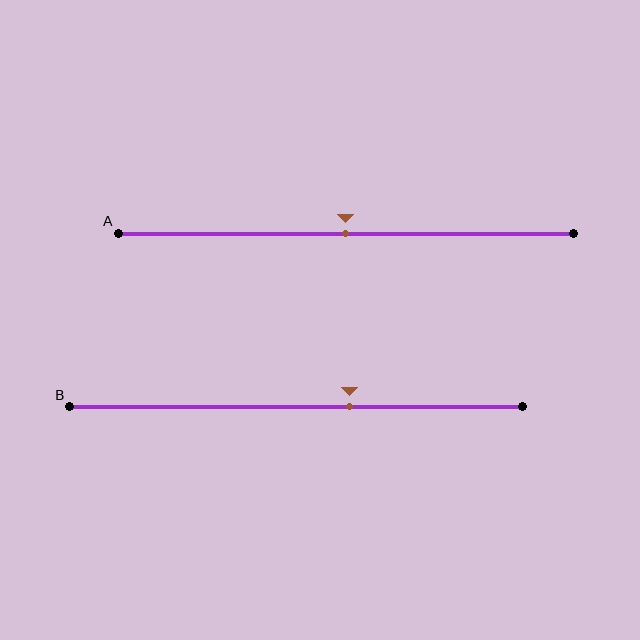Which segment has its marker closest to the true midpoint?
Segment A has its marker closest to the true midpoint.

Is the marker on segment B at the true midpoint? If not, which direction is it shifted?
No, the marker on segment B is shifted to the right by about 12% of the segment length.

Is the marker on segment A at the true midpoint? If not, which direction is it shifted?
Yes, the marker on segment A is at the true midpoint.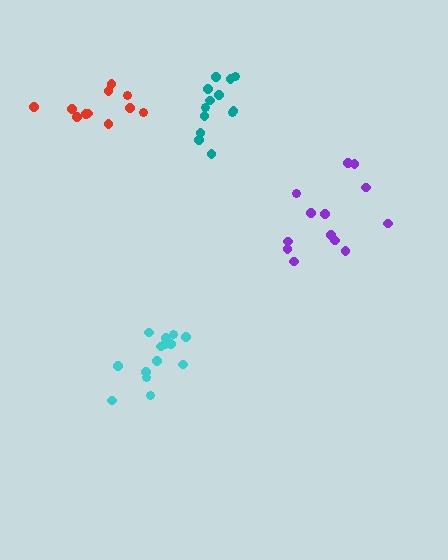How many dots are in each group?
Group 1: 14 dots, Group 2: 13 dots, Group 3: 13 dots, Group 4: 11 dots (51 total).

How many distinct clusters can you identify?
There are 4 distinct clusters.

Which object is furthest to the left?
The red cluster is leftmost.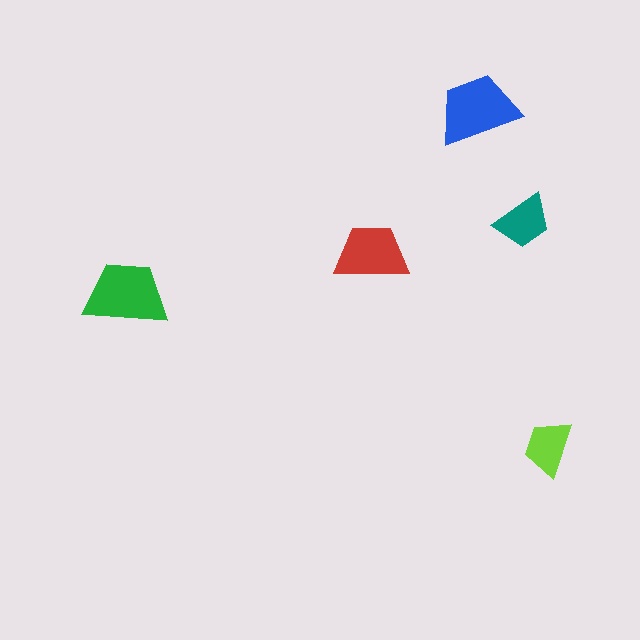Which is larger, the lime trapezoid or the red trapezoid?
The red one.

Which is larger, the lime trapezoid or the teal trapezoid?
The teal one.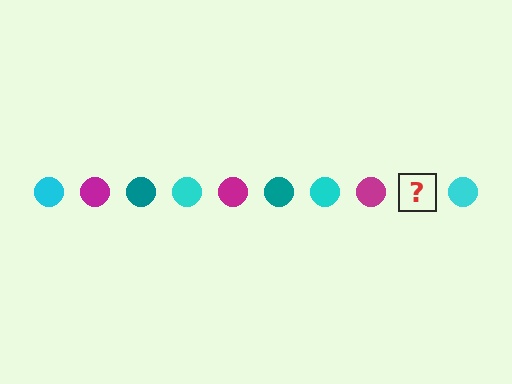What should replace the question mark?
The question mark should be replaced with a teal circle.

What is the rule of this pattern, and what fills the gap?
The rule is that the pattern cycles through cyan, magenta, teal circles. The gap should be filled with a teal circle.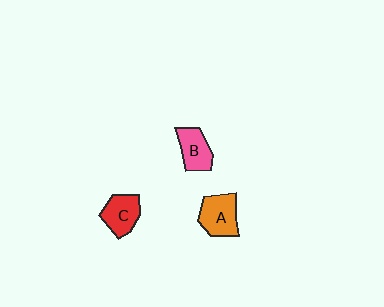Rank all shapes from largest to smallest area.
From largest to smallest: A (orange), C (red), B (pink).